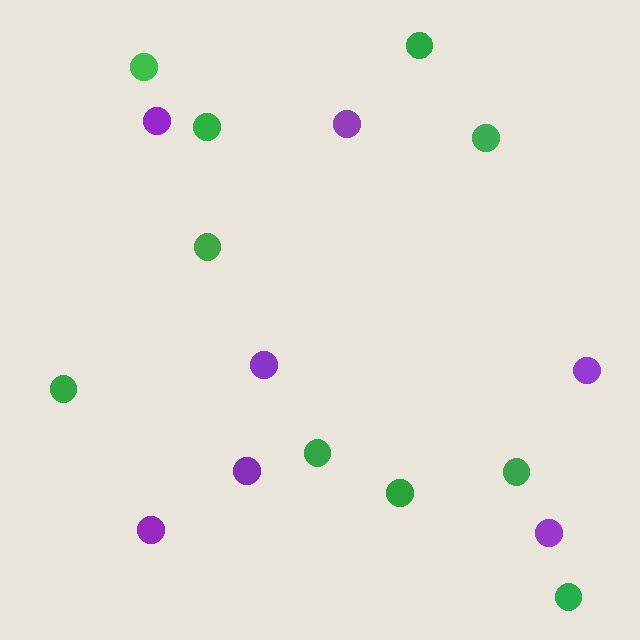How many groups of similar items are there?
There are 2 groups: one group of purple circles (7) and one group of green circles (10).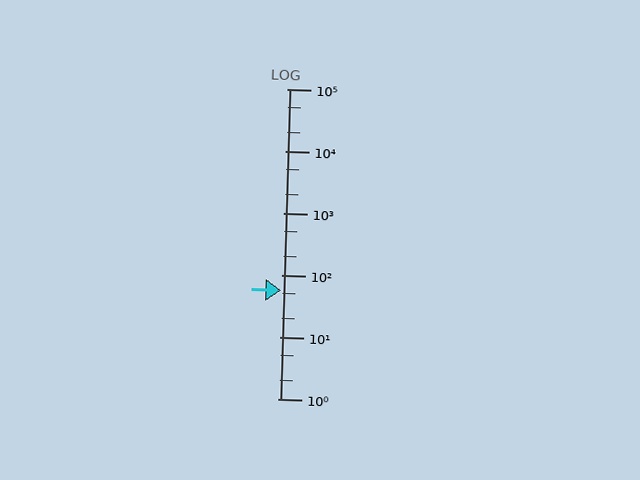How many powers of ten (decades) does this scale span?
The scale spans 5 decades, from 1 to 100000.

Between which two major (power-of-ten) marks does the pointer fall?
The pointer is between 10 and 100.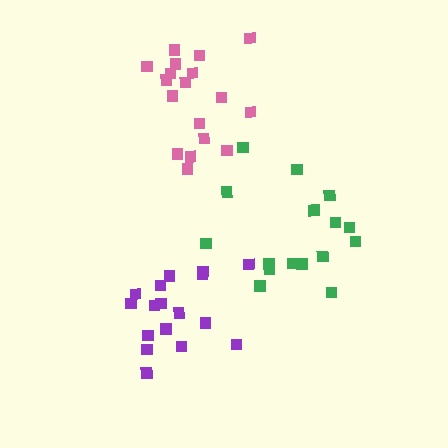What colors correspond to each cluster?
The clusters are colored: green, purple, pink.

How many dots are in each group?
Group 1: 17 dots, Group 2: 17 dots, Group 3: 18 dots (52 total).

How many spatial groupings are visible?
There are 3 spatial groupings.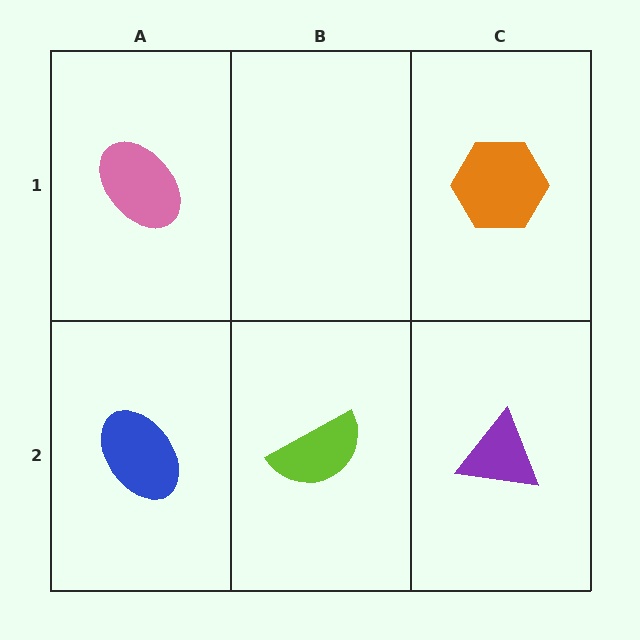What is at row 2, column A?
A blue ellipse.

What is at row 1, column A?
A pink ellipse.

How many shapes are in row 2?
3 shapes.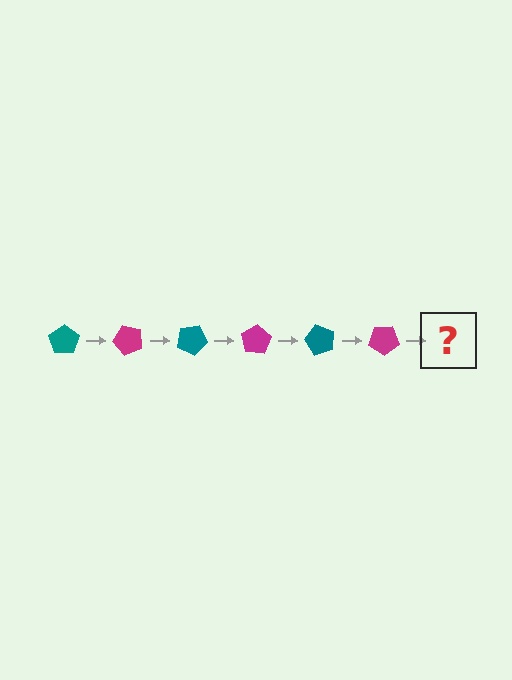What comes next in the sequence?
The next element should be a teal pentagon, rotated 300 degrees from the start.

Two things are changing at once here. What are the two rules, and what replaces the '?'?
The two rules are that it rotates 50 degrees each step and the color cycles through teal and magenta. The '?' should be a teal pentagon, rotated 300 degrees from the start.